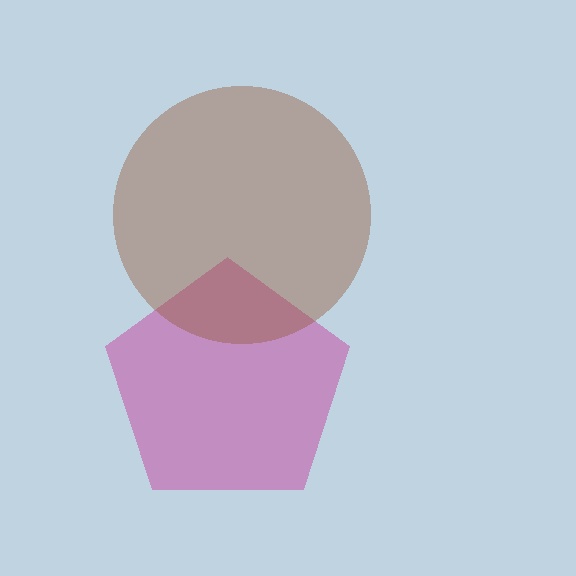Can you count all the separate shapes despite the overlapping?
Yes, there are 2 separate shapes.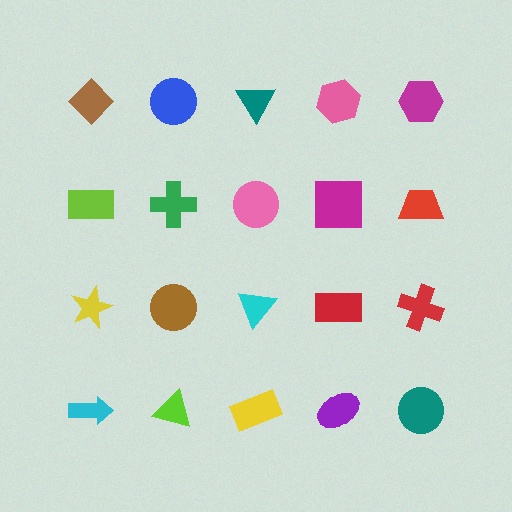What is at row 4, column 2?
A lime triangle.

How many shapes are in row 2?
5 shapes.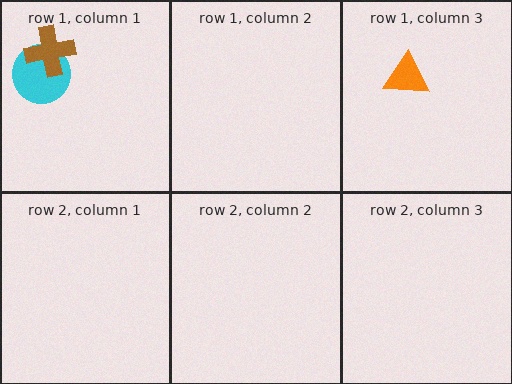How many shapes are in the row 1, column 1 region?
2.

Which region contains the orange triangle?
The row 1, column 3 region.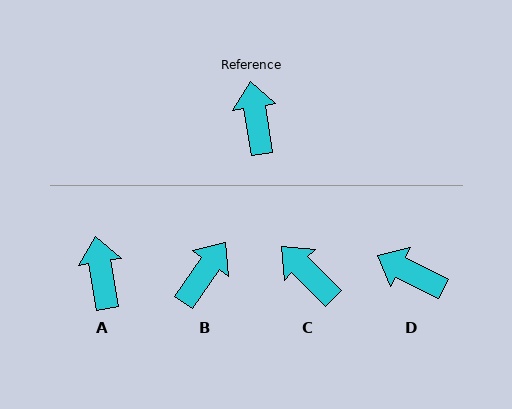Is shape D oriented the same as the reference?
No, it is off by about 53 degrees.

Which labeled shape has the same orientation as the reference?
A.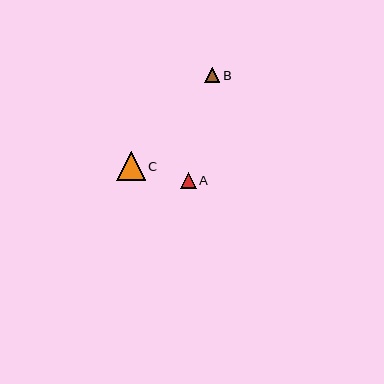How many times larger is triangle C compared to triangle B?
Triangle C is approximately 1.9 times the size of triangle B.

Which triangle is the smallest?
Triangle B is the smallest with a size of approximately 15 pixels.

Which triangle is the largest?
Triangle C is the largest with a size of approximately 28 pixels.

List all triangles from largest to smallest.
From largest to smallest: C, A, B.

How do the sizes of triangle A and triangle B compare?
Triangle A and triangle B are approximately the same size.